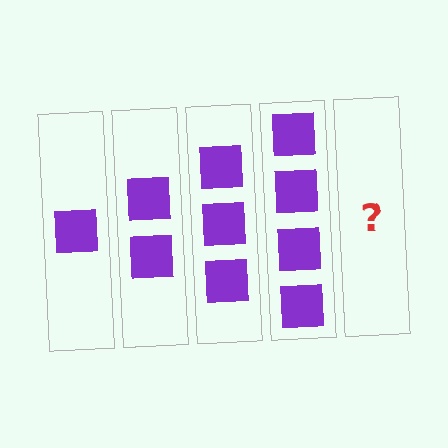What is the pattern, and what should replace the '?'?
The pattern is that each step adds one more square. The '?' should be 5 squares.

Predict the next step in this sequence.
The next step is 5 squares.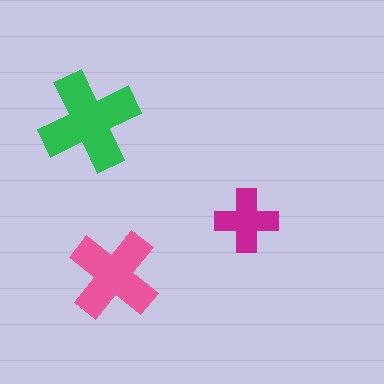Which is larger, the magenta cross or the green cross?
The green one.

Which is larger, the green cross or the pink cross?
The green one.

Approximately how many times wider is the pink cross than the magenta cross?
About 1.5 times wider.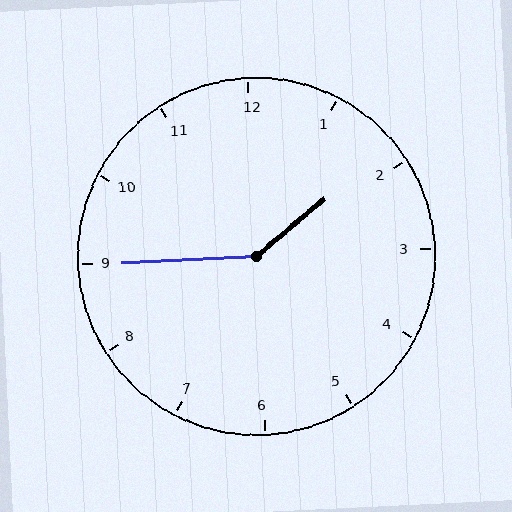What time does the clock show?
1:45.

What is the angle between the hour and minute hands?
Approximately 142 degrees.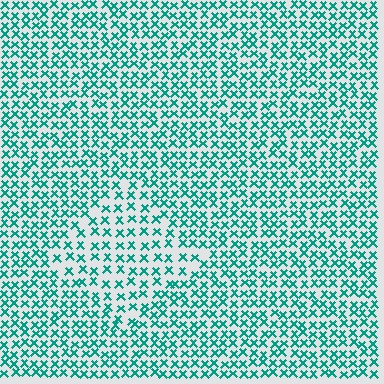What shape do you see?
I see a diamond.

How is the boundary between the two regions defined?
The boundary is defined by a change in element density (approximately 1.6x ratio). All elements are the same color, size, and shape.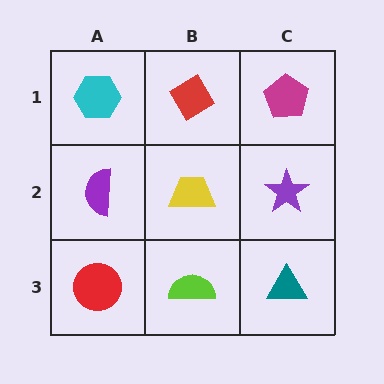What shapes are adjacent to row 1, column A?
A purple semicircle (row 2, column A), a red diamond (row 1, column B).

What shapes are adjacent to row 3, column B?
A yellow trapezoid (row 2, column B), a red circle (row 3, column A), a teal triangle (row 3, column C).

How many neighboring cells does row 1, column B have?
3.